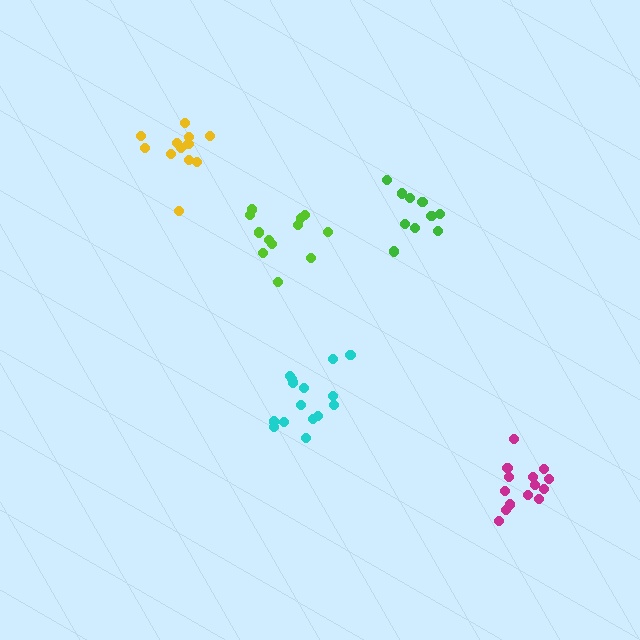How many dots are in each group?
Group 1: 12 dots, Group 2: 12 dots, Group 3: 10 dots, Group 4: 15 dots, Group 5: 15 dots (64 total).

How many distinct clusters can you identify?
There are 5 distinct clusters.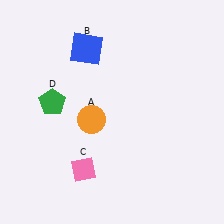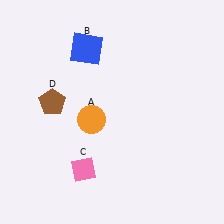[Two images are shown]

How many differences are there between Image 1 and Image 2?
There is 1 difference between the two images.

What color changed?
The pentagon (D) changed from green in Image 1 to brown in Image 2.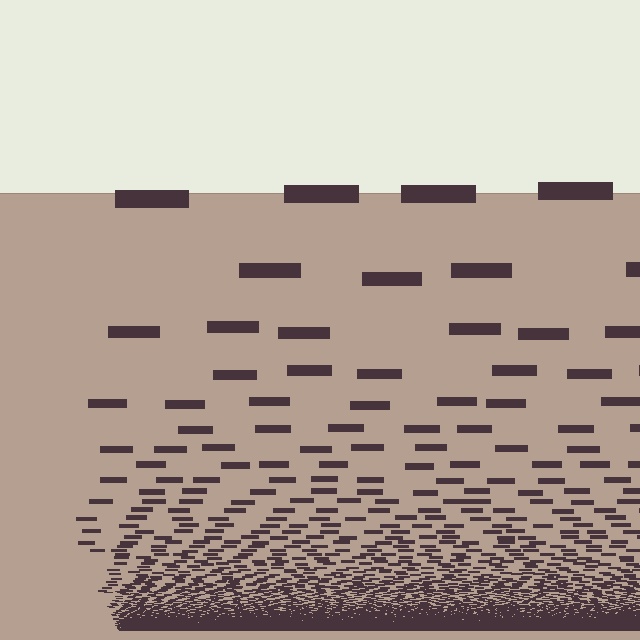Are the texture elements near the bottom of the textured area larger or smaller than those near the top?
Smaller. The gradient is inverted — elements near the bottom are smaller and denser.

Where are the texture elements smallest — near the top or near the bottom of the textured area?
Near the bottom.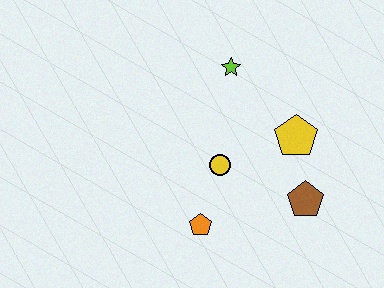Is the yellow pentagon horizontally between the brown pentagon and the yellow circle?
Yes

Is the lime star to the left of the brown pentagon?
Yes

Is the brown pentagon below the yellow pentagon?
Yes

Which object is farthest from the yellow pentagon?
The orange pentagon is farthest from the yellow pentagon.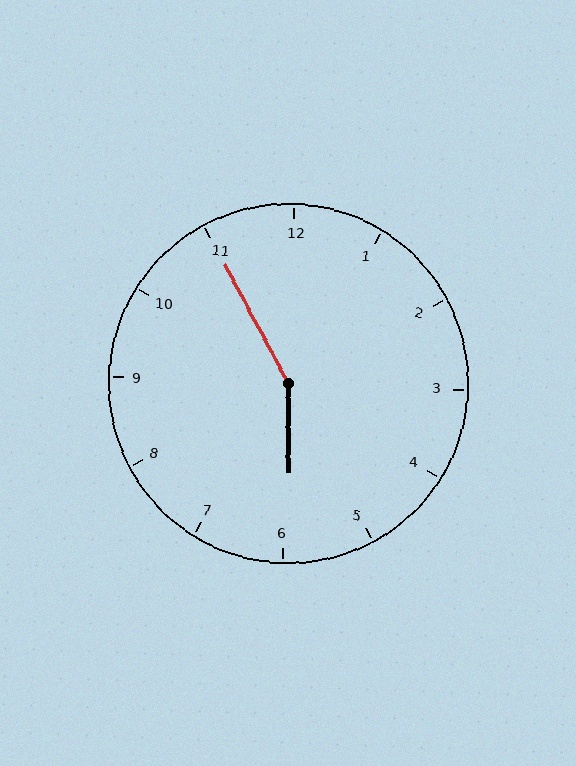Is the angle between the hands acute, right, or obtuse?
It is obtuse.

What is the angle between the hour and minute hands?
Approximately 152 degrees.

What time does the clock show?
5:55.